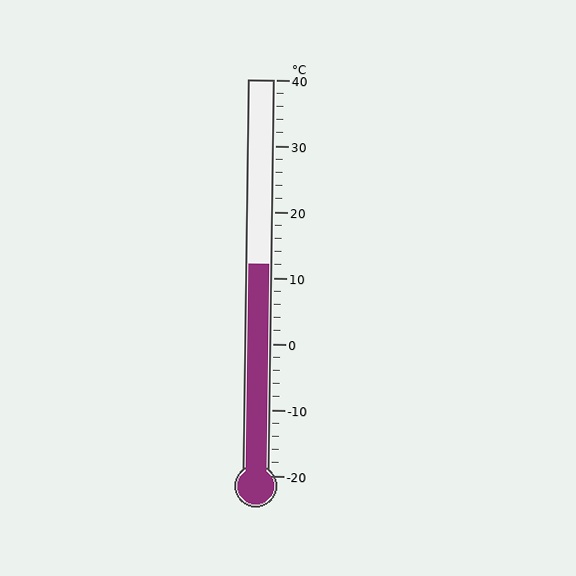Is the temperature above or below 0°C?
The temperature is above 0°C.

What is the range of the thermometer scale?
The thermometer scale ranges from -20°C to 40°C.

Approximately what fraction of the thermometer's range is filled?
The thermometer is filled to approximately 55% of its range.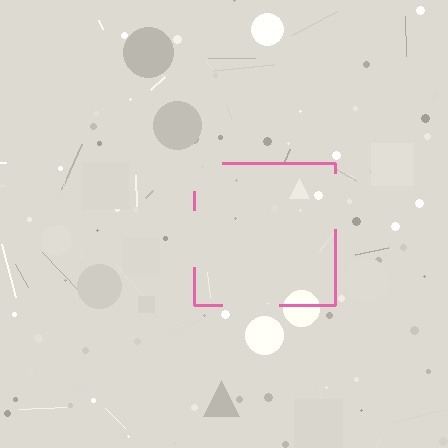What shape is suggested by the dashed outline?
The dashed outline suggests a square.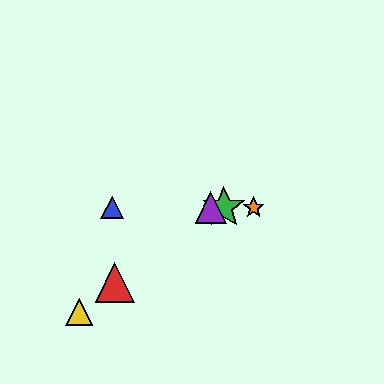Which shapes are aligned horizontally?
The blue triangle, the green star, the purple triangle, the orange star are aligned horizontally.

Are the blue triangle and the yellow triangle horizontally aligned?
No, the blue triangle is at y≈208 and the yellow triangle is at y≈312.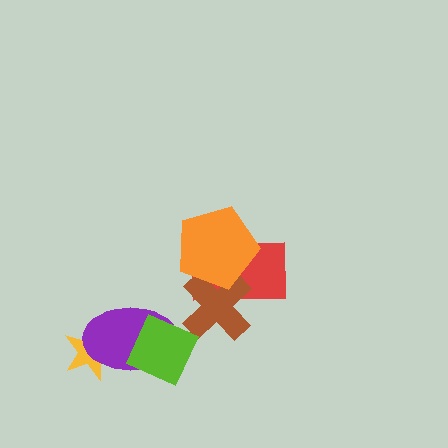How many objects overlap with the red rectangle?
2 objects overlap with the red rectangle.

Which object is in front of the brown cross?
The orange pentagon is in front of the brown cross.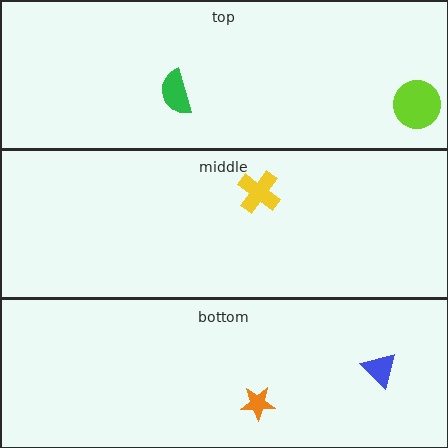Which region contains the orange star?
The bottom region.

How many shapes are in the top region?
2.